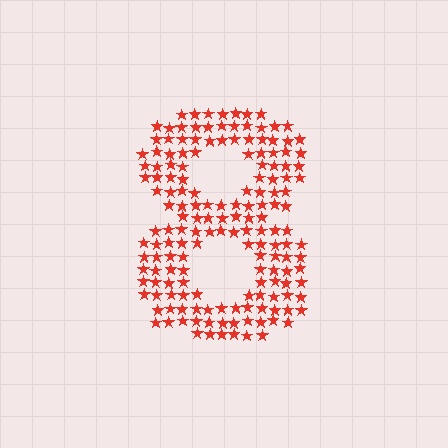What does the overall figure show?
The overall figure shows the digit 8.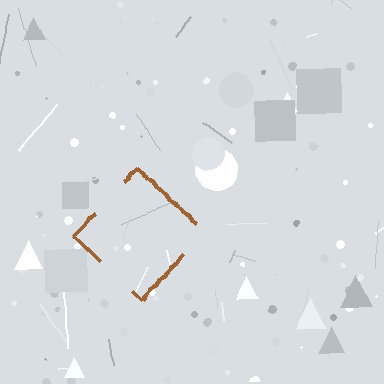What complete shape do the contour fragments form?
The contour fragments form a diamond.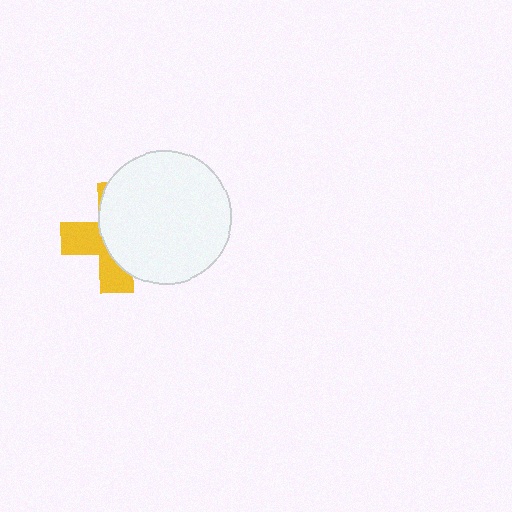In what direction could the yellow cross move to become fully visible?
The yellow cross could move left. That would shift it out from behind the white circle entirely.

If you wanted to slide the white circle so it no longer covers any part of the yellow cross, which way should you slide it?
Slide it right — that is the most direct way to separate the two shapes.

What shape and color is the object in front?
The object in front is a white circle.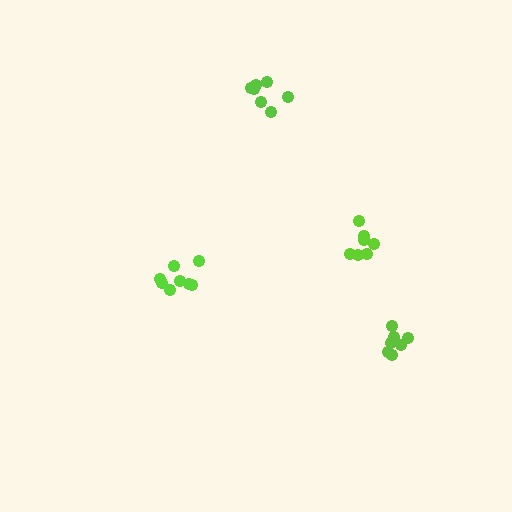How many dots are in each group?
Group 1: 8 dots, Group 2: 7 dots, Group 3: 7 dots, Group 4: 7 dots (29 total).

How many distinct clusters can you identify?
There are 4 distinct clusters.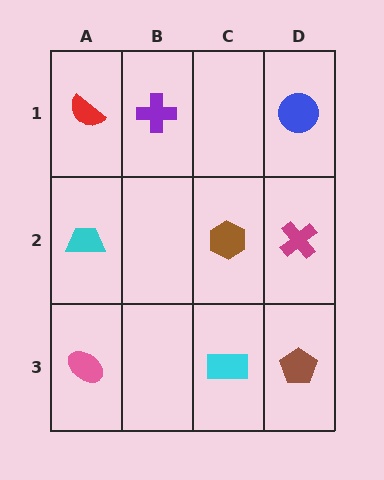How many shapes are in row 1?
3 shapes.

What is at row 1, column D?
A blue circle.